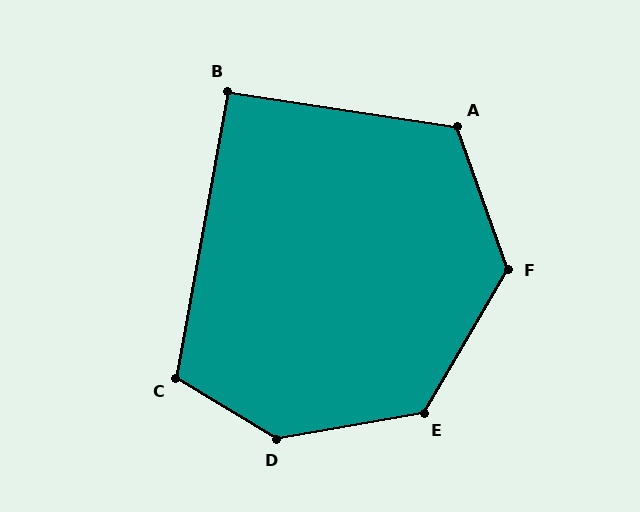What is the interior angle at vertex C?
Approximately 111 degrees (obtuse).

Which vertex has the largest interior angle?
D, at approximately 138 degrees.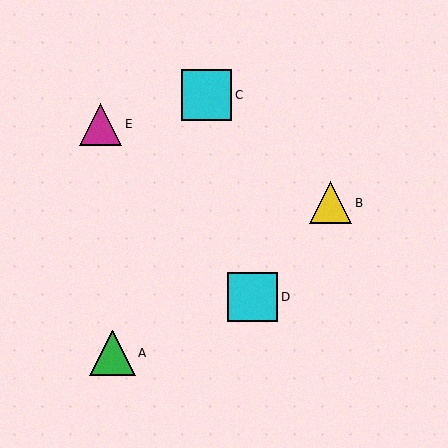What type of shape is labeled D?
Shape D is a cyan square.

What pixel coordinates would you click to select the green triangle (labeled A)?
Click at (113, 353) to select the green triangle A.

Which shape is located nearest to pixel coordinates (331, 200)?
The yellow triangle (labeled B) at (331, 203) is nearest to that location.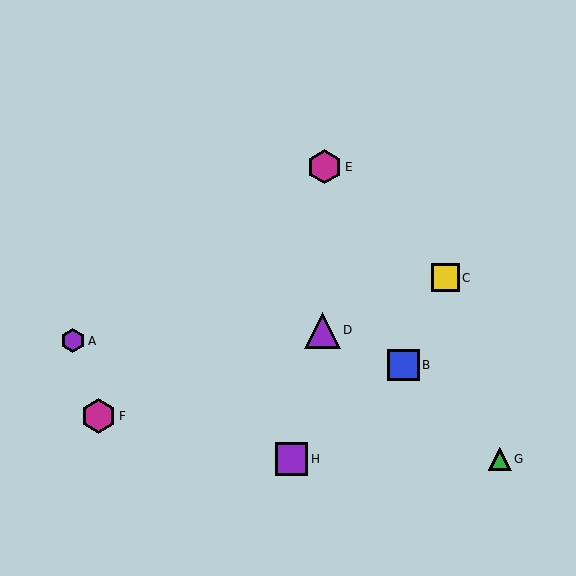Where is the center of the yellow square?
The center of the yellow square is at (445, 278).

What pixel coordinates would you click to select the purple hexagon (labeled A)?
Click at (73, 341) to select the purple hexagon A.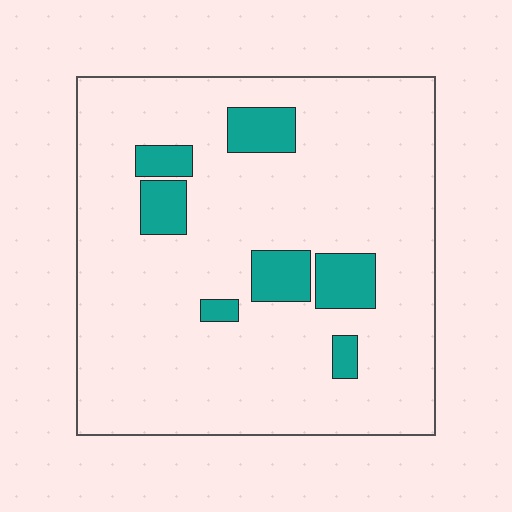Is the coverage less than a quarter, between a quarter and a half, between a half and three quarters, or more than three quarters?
Less than a quarter.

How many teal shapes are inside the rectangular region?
7.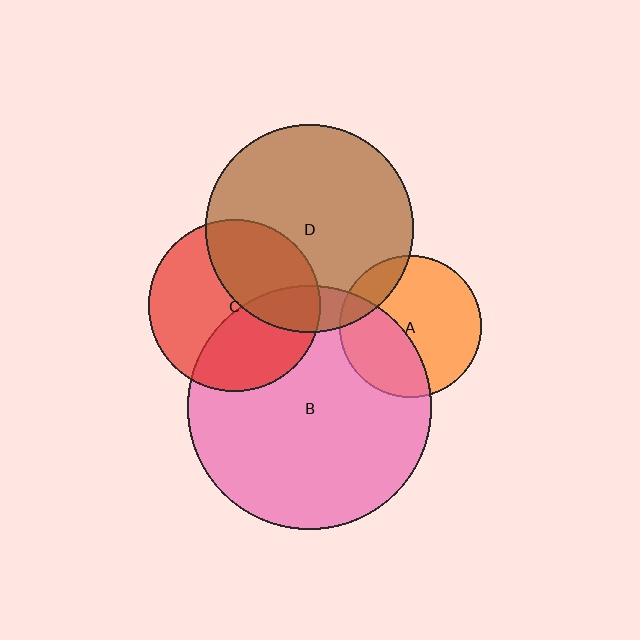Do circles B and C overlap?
Yes.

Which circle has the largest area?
Circle B (pink).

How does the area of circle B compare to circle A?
Approximately 3.0 times.